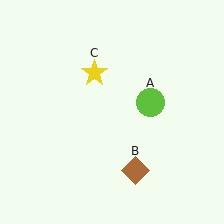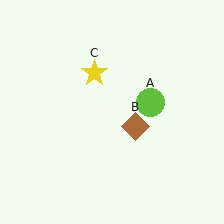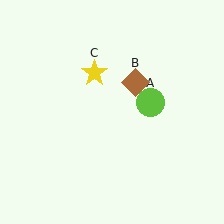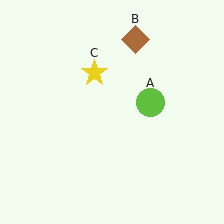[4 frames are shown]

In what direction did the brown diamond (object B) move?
The brown diamond (object B) moved up.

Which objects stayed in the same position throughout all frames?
Lime circle (object A) and yellow star (object C) remained stationary.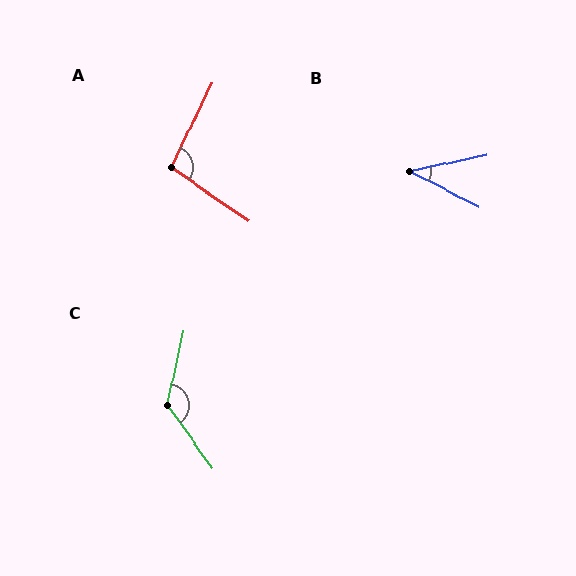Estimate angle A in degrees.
Approximately 99 degrees.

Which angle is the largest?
C, at approximately 131 degrees.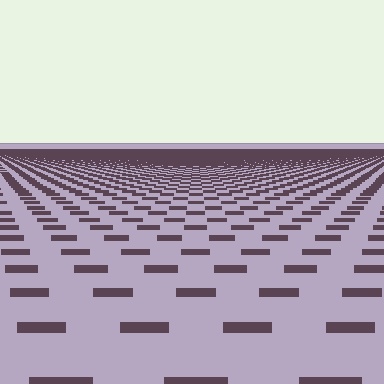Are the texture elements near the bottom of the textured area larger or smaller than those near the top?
Larger. Near the bottom, elements are closer to the viewer and appear at a bigger on-screen size.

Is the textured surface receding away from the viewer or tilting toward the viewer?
The surface is receding away from the viewer. Texture elements get smaller and denser toward the top.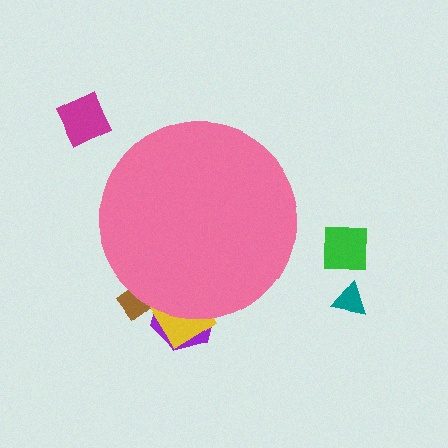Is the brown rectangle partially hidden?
Yes, the brown rectangle is partially hidden behind the pink circle.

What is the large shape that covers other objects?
A pink circle.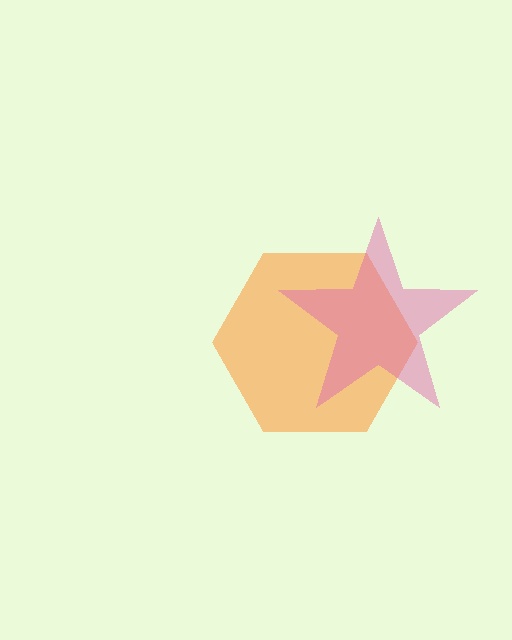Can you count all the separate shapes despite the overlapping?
Yes, there are 2 separate shapes.